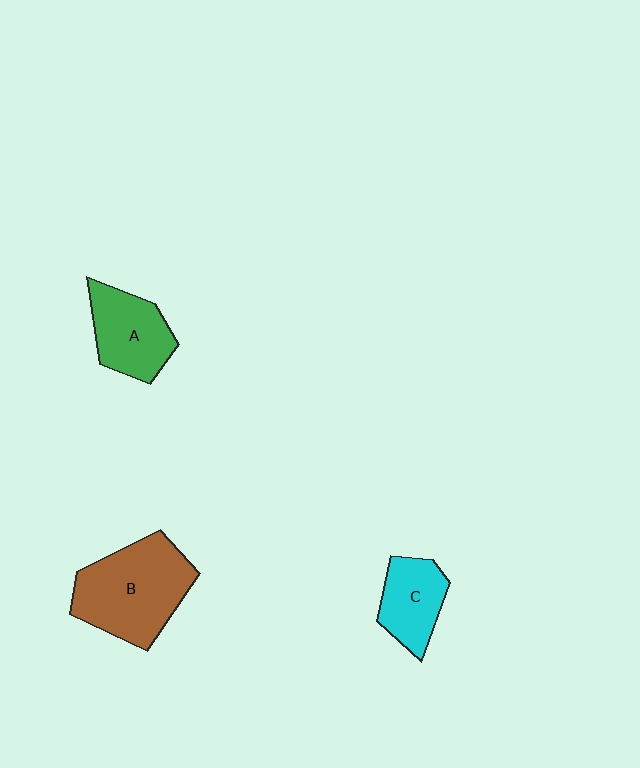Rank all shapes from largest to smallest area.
From largest to smallest: B (brown), A (green), C (cyan).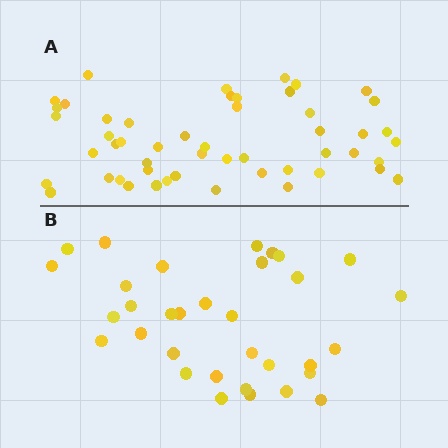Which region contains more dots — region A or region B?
Region A (the top region) has more dots.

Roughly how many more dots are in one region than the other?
Region A has approximately 20 more dots than region B.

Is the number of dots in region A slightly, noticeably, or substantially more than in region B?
Region A has substantially more. The ratio is roughly 1.5 to 1.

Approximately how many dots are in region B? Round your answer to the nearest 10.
About 30 dots. (The exact count is 33, which rounds to 30.)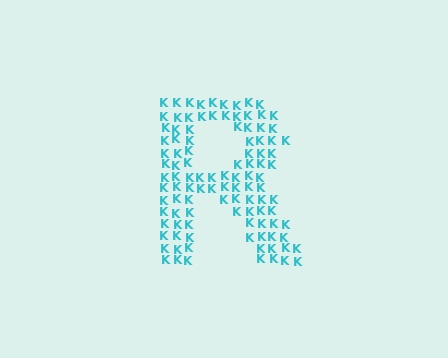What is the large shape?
The large shape is the letter R.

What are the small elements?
The small elements are letter K's.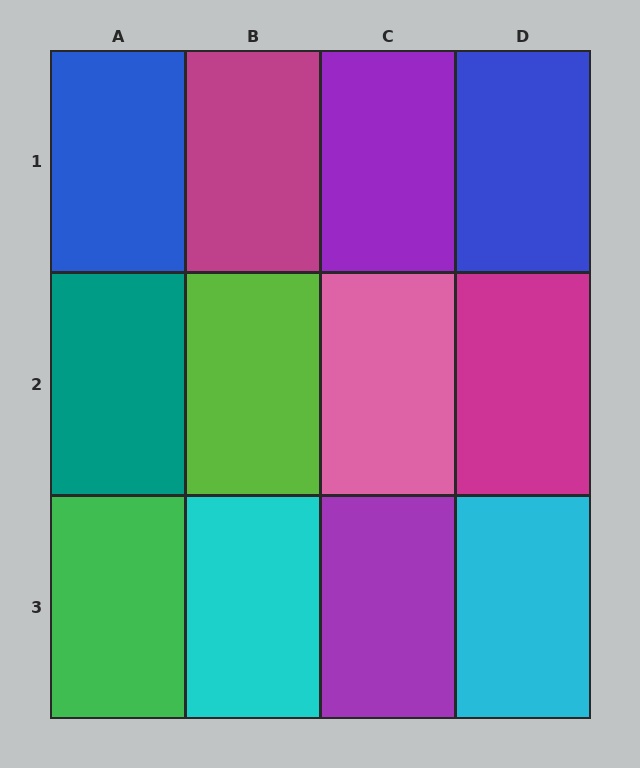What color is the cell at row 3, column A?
Green.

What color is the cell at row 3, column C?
Purple.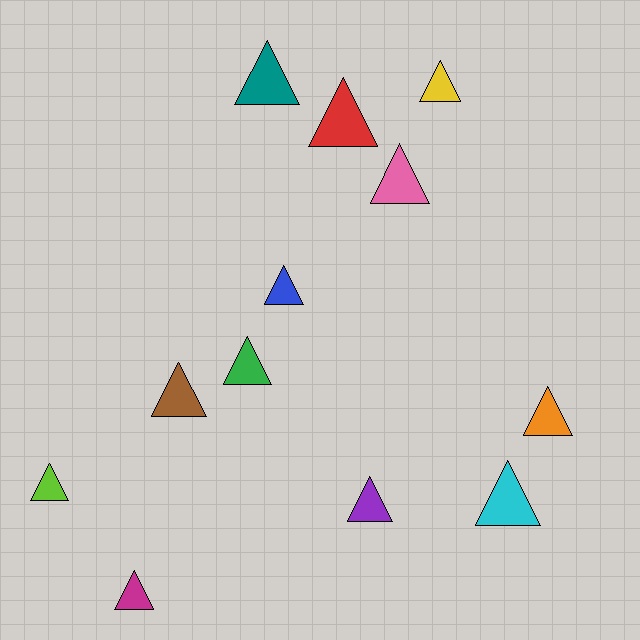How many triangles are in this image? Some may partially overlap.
There are 12 triangles.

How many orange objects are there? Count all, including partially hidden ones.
There is 1 orange object.